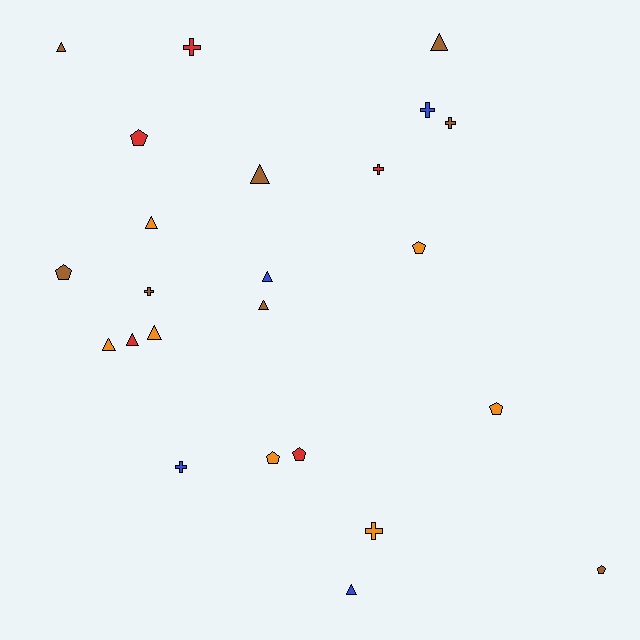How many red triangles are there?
There is 1 red triangle.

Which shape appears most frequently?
Triangle, with 10 objects.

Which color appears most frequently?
Brown, with 8 objects.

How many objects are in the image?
There are 24 objects.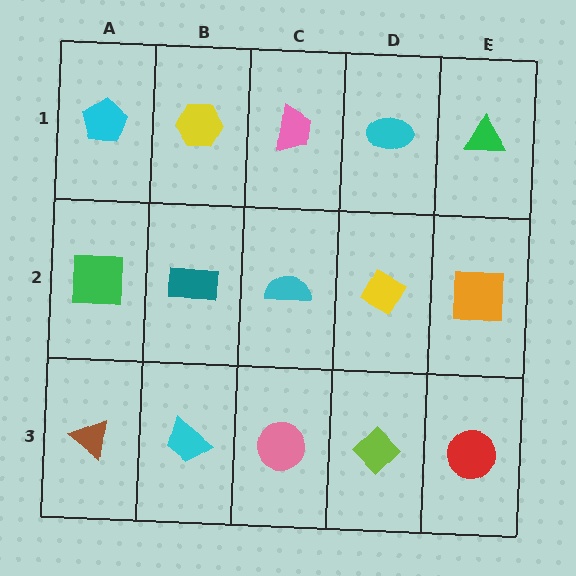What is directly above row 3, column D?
A yellow diamond.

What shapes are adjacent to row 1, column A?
A green square (row 2, column A), a yellow hexagon (row 1, column B).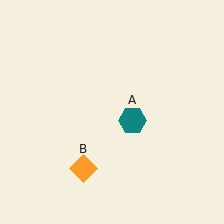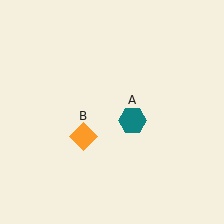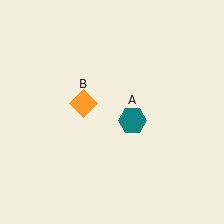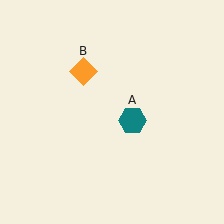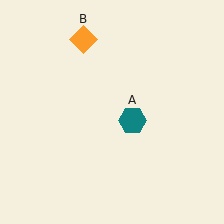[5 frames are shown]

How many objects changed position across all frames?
1 object changed position: orange diamond (object B).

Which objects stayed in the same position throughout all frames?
Teal hexagon (object A) remained stationary.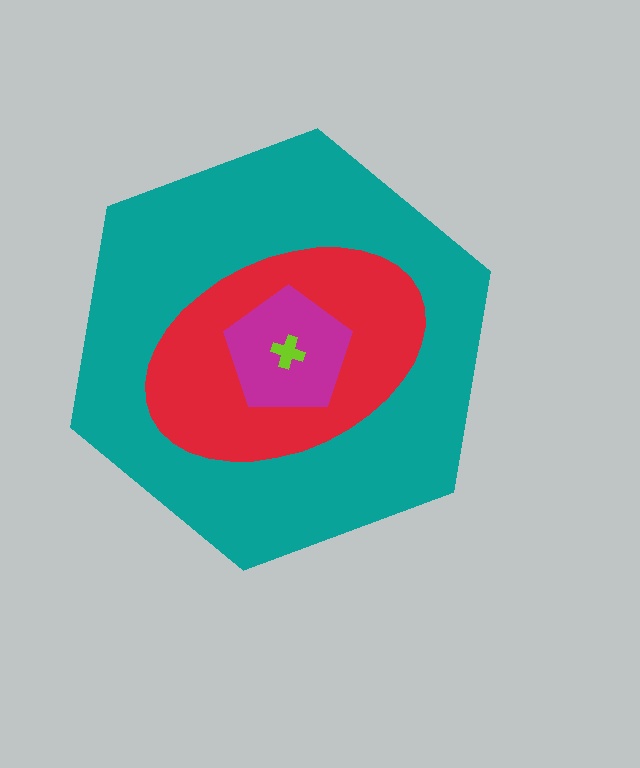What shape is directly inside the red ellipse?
The magenta pentagon.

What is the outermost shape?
The teal hexagon.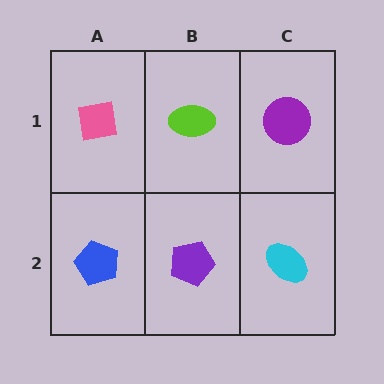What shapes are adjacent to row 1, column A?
A blue pentagon (row 2, column A), a lime ellipse (row 1, column B).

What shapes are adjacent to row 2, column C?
A purple circle (row 1, column C), a purple pentagon (row 2, column B).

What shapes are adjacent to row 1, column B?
A purple pentagon (row 2, column B), a pink square (row 1, column A), a purple circle (row 1, column C).